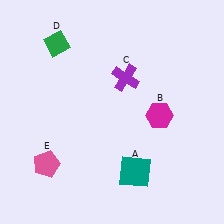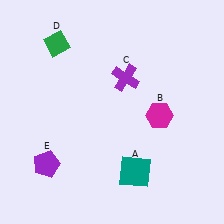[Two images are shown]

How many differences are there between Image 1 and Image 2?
There is 1 difference between the two images.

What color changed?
The pentagon (E) changed from pink in Image 1 to purple in Image 2.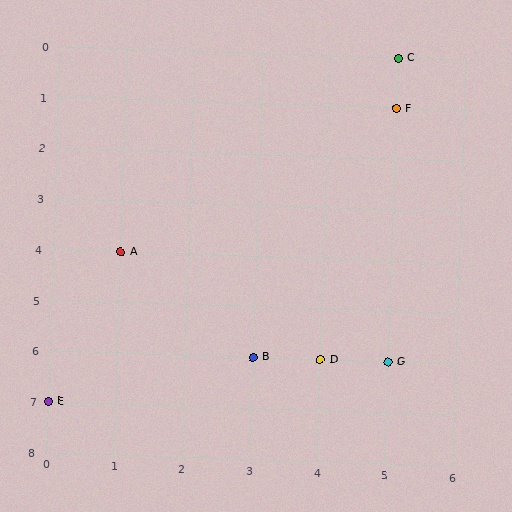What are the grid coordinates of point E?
Point E is at grid coordinates (0, 7).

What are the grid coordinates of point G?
Point G is at grid coordinates (5, 6).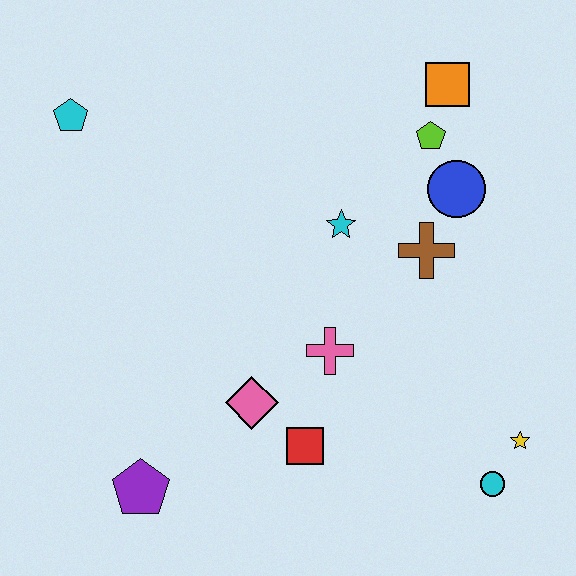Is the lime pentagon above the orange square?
No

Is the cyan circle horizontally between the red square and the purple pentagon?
No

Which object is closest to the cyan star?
The brown cross is closest to the cyan star.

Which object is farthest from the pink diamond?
The orange square is farthest from the pink diamond.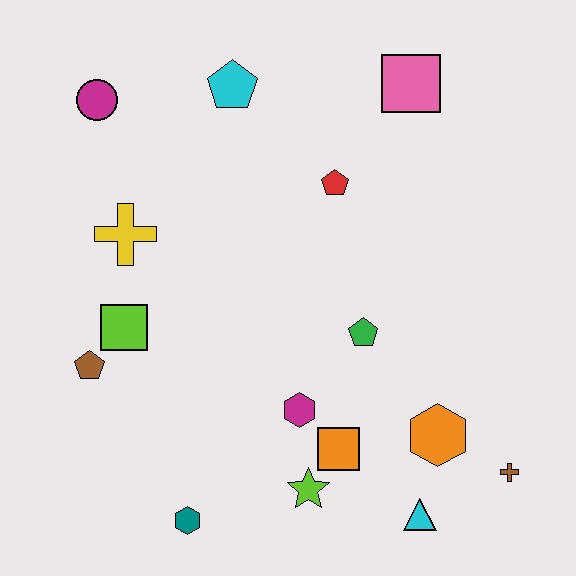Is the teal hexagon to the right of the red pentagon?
No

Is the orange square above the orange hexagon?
No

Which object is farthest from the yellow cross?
The brown cross is farthest from the yellow cross.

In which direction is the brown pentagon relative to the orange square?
The brown pentagon is to the left of the orange square.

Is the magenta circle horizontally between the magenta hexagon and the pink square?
No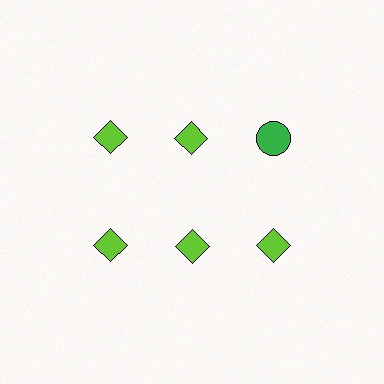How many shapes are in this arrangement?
There are 6 shapes arranged in a grid pattern.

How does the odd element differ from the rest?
It differs in both color (green instead of lime) and shape (circle instead of diamond).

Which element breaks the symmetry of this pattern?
The green circle in the top row, center column breaks the symmetry. All other shapes are lime diamonds.